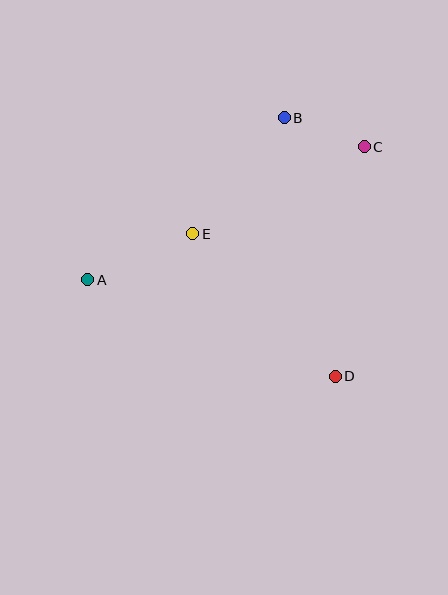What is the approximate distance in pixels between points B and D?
The distance between B and D is approximately 264 pixels.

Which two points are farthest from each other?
Points A and C are farthest from each other.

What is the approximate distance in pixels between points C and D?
The distance between C and D is approximately 232 pixels.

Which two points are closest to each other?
Points B and C are closest to each other.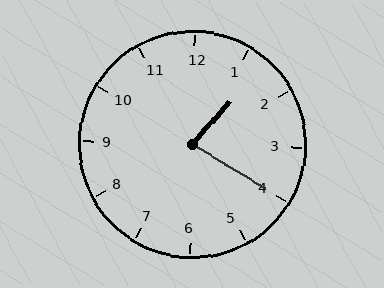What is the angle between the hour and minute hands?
Approximately 80 degrees.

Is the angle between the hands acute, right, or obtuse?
It is acute.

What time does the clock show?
1:20.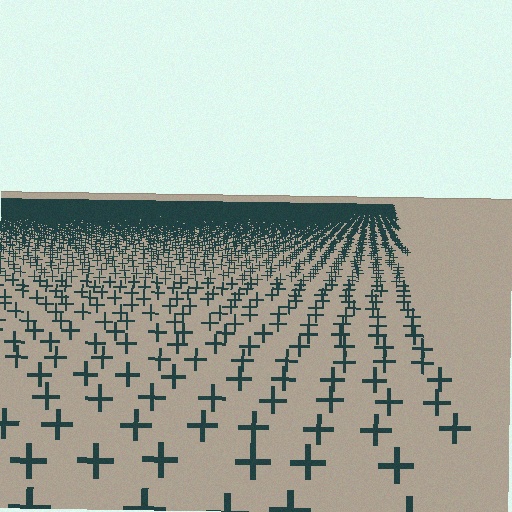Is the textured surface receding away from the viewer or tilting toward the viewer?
The surface is receding away from the viewer. Texture elements get smaller and denser toward the top.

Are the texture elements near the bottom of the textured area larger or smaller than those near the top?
Larger. Near the bottom, elements are closer to the viewer and appear at a bigger on-screen size.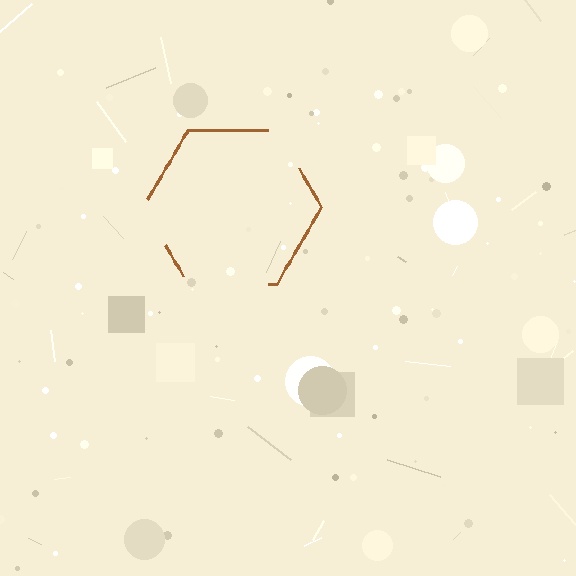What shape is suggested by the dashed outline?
The dashed outline suggests a hexagon.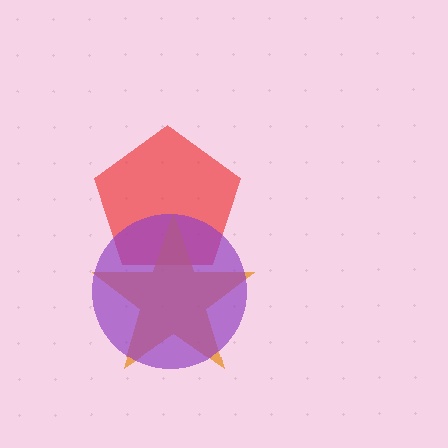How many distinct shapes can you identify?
There are 3 distinct shapes: a red pentagon, an orange star, a purple circle.